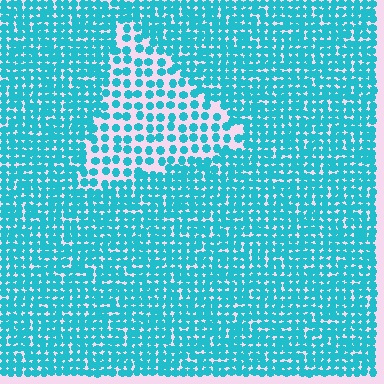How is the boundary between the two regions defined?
The boundary is defined by a change in element density (approximately 2.0x ratio). All elements are the same color, size, and shape.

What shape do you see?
I see a triangle.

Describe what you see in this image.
The image contains small cyan elements arranged at two different densities. A triangle-shaped region is visible where the elements are less densely packed than the surrounding area.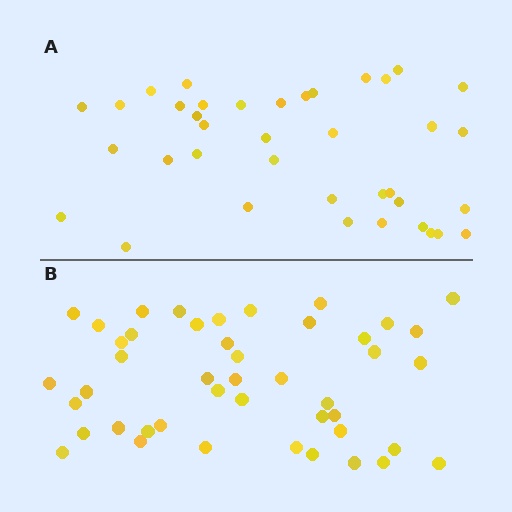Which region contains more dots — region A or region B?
Region B (the bottom region) has more dots.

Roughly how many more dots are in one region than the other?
Region B has roughly 8 or so more dots than region A.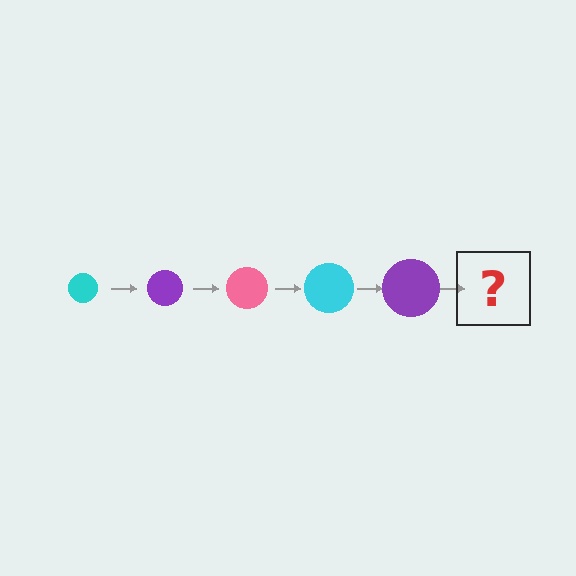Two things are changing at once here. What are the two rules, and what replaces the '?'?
The two rules are that the circle grows larger each step and the color cycles through cyan, purple, and pink. The '?' should be a pink circle, larger than the previous one.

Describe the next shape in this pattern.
It should be a pink circle, larger than the previous one.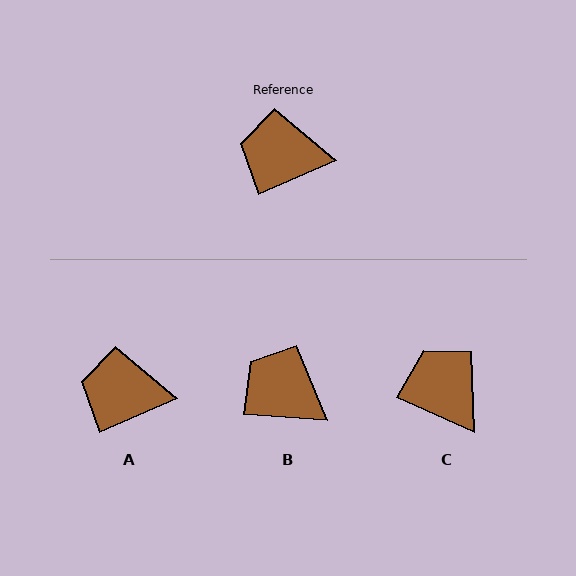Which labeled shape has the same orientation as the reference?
A.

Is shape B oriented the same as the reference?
No, it is off by about 27 degrees.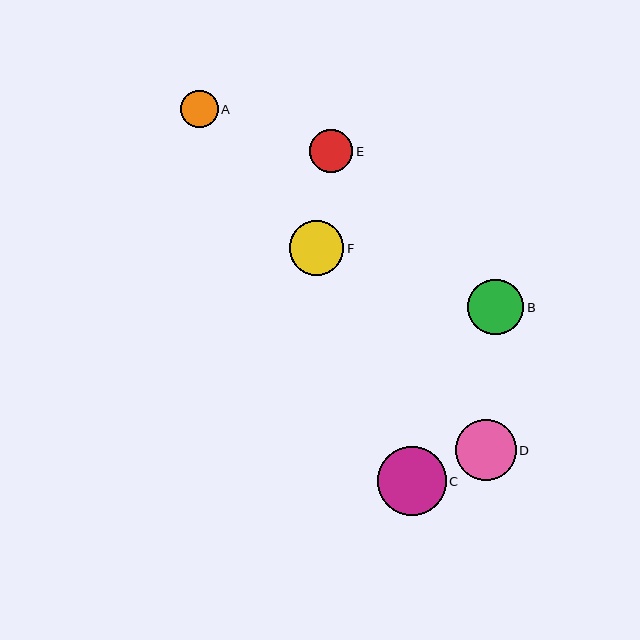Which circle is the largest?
Circle C is the largest with a size of approximately 69 pixels.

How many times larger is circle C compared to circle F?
Circle C is approximately 1.3 times the size of circle F.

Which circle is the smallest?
Circle A is the smallest with a size of approximately 37 pixels.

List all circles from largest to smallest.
From largest to smallest: C, D, B, F, E, A.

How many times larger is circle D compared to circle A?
Circle D is approximately 1.6 times the size of circle A.